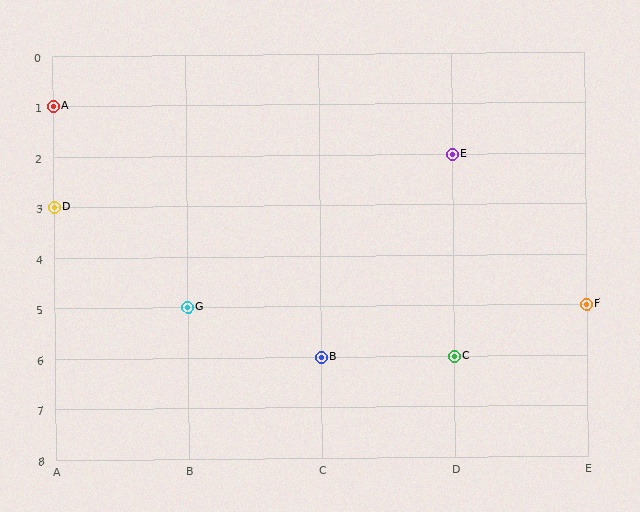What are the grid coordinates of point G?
Point G is at grid coordinates (B, 5).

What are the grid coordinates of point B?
Point B is at grid coordinates (C, 6).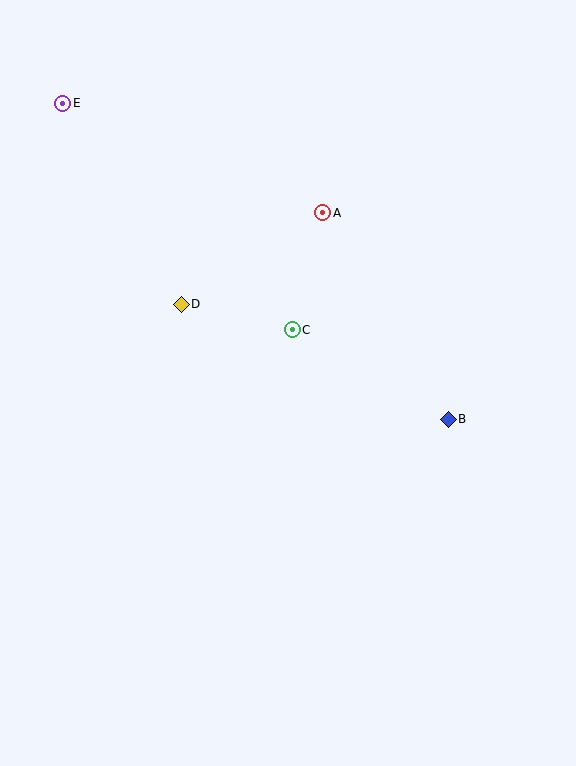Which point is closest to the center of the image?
Point C at (292, 330) is closest to the center.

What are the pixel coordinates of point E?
Point E is at (63, 103).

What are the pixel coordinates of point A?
Point A is at (323, 213).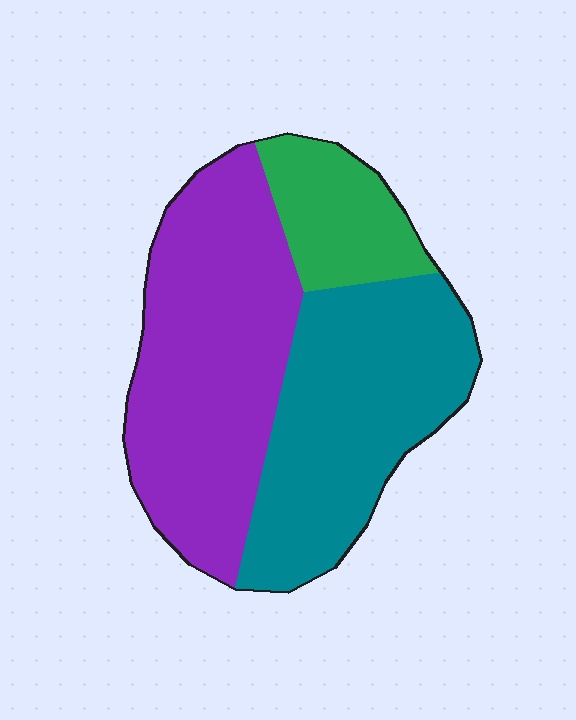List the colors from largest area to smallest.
From largest to smallest: purple, teal, green.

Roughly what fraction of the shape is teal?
Teal takes up about two fifths (2/5) of the shape.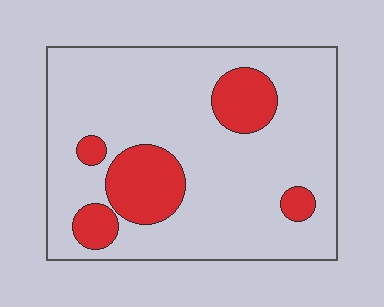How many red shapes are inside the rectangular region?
5.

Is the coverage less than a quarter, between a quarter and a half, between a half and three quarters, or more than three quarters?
Less than a quarter.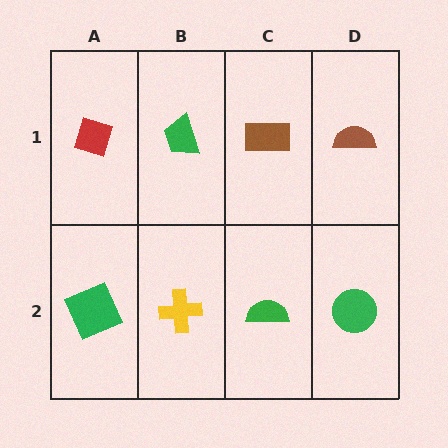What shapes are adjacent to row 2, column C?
A brown rectangle (row 1, column C), a yellow cross (row 2, column B), a green circle (row 2, column D).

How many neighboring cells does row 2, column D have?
2.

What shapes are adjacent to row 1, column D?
A green circle (row 2, column D), a brown rectangle (row 1, column C).